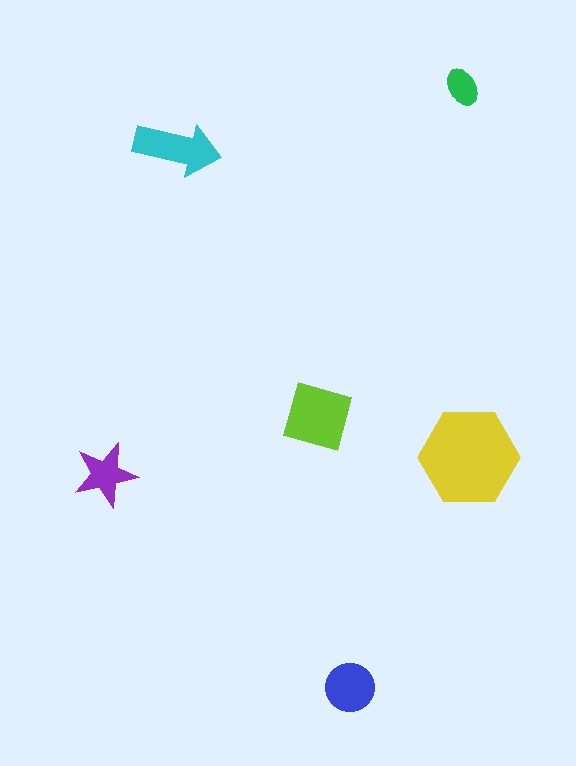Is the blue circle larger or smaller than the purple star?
Larger.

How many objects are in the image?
There are 6 objects in the image.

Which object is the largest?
The yellow hexagon.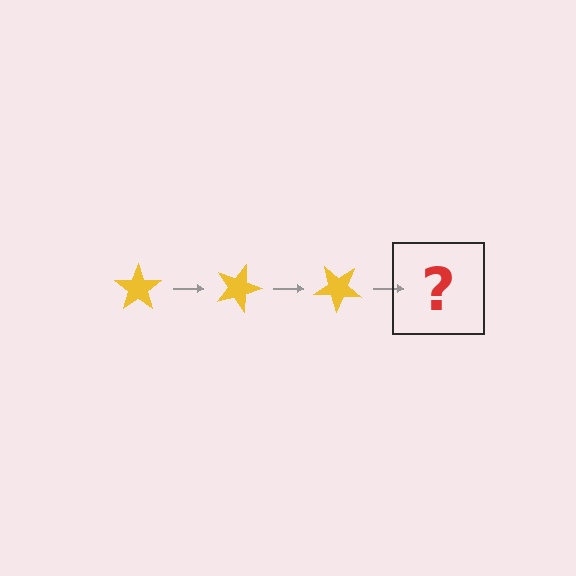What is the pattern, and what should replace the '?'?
The pattern is that the star rotates 20 degrees each step. The '?' should be a yellow star rotated 60 degrees.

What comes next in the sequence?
The next element should be a yellow star rotated 60 degrees.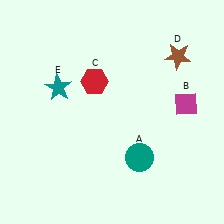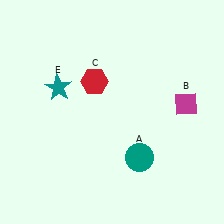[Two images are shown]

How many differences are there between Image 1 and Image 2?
There is 1 difference between the two images.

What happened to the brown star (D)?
The brown star (D) was removed in Image 2. It was in the top-right area of Image 1.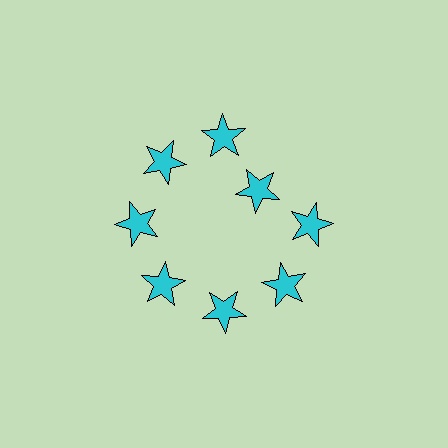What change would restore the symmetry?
The symmetry would be restored by moving it outward, back onto the ring so that all 8 stars sit at equal angles and equal distance from the center.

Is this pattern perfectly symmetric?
No. The 8 cyan stars are arranged in a ring, but one element near the 2 o'clock position is pulled inward toward the center, breaking the 8-fold rotational symmetry.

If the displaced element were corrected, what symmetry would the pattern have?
It would have 8-fold rotational symmetry — the pattern would map onto itself every 45 degrees.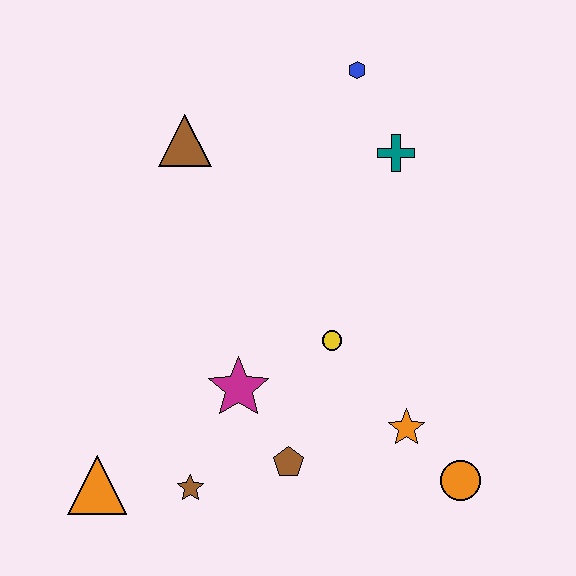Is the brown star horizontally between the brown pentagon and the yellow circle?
No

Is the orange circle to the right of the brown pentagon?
Yes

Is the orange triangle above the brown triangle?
No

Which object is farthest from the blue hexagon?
The orange triangle is farthest from the blue hexagon.